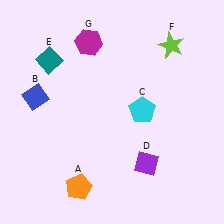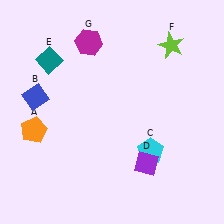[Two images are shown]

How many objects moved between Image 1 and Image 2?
2 objects moved between the two images.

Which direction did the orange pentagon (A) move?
The orange pentagon (A) moved up.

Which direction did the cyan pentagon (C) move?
The cyan pentagon (C) moved down.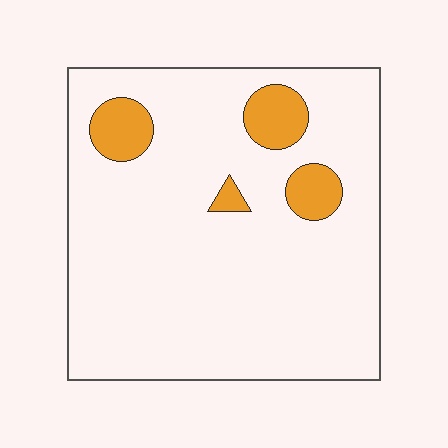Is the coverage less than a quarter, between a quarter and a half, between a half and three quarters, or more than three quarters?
Less than a quarter.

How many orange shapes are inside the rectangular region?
4.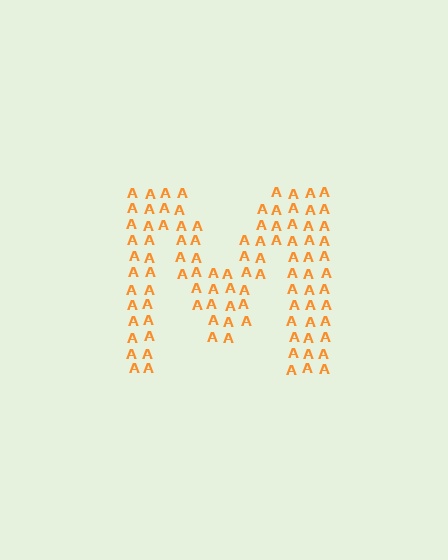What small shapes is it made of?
It is made of small letter A's.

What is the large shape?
The large shape is the letter M.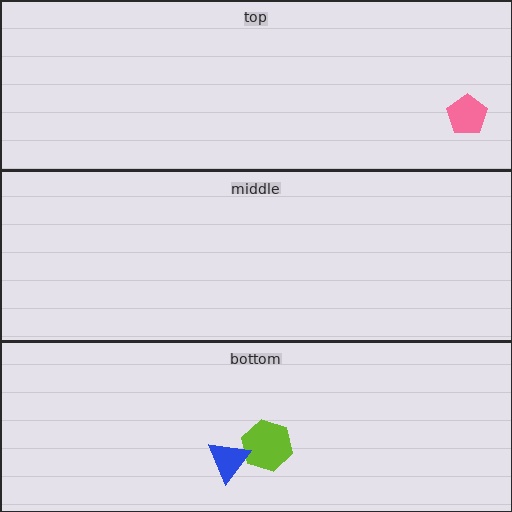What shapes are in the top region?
The pink pentagon.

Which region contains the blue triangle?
The bottom region.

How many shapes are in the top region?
1.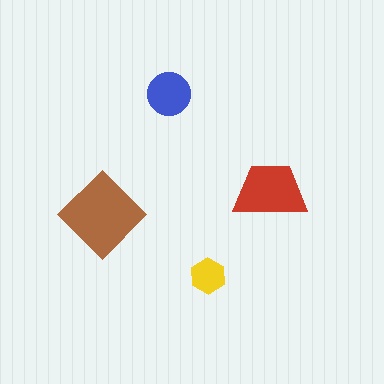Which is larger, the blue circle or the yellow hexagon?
The blue circle.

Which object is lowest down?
The yellow hexagon is bottommost.